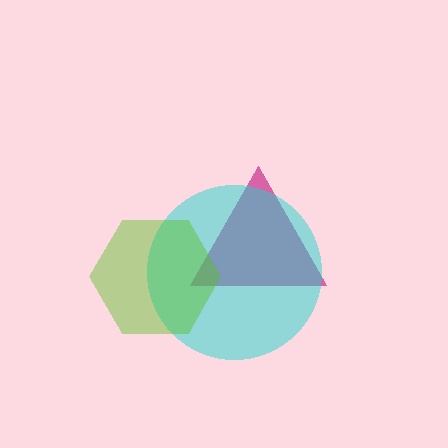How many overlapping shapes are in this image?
There are 3 overlapping shapes in the image.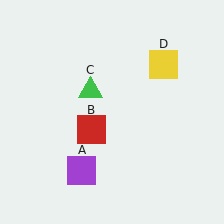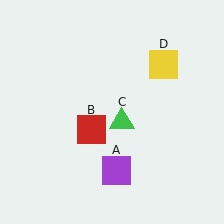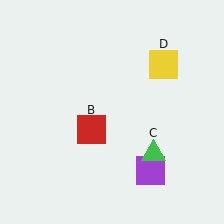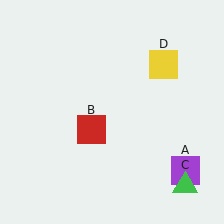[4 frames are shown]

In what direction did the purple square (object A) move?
The purple square (object A) moved right.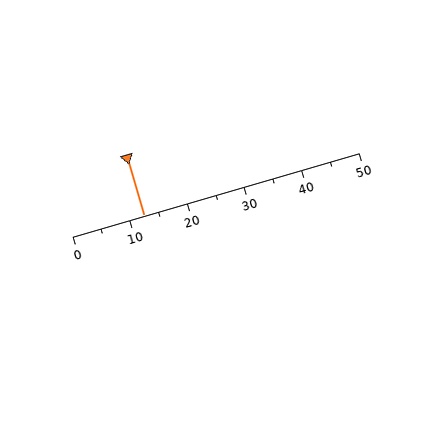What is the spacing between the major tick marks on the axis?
The major ticks are spaced 10 apart.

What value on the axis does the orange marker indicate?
The marker indicates approximately 12.5.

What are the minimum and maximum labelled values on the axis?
The axis runs from 0 to 50.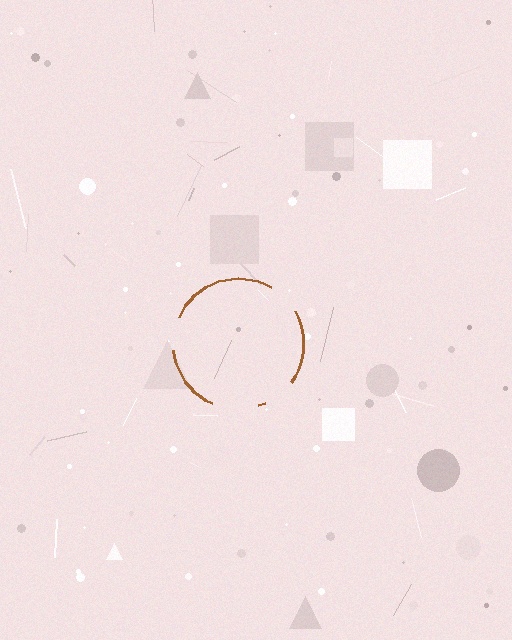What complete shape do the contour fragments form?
The contour fragments form a circle.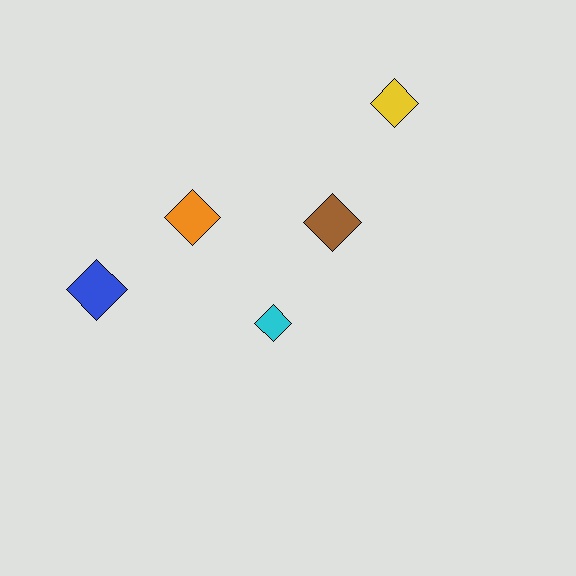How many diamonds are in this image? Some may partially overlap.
There are 5 diamonds.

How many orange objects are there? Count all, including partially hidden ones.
There is 1 orange object.